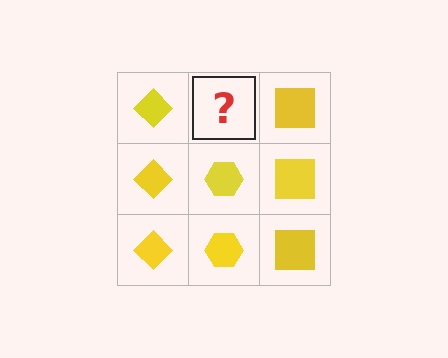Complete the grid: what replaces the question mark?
The question mark should be replaced with a yellow hexagon.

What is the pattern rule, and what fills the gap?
The rule is that each column has a consistent shape. The gap should be filled with a yellow hexagon.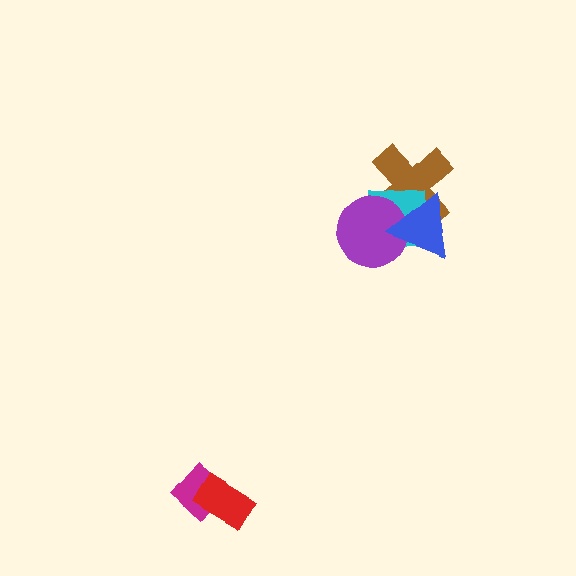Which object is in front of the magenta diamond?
The red rectangle is in front of the magenta diamond.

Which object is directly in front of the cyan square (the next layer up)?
The purple circle is directly in front of the cyan square.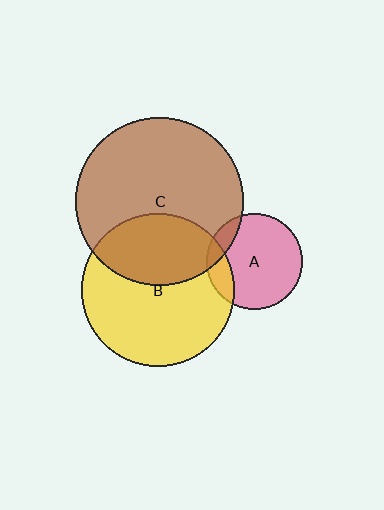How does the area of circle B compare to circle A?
Approximately 2.6 times.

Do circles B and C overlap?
Yes.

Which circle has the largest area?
Circle C (brown).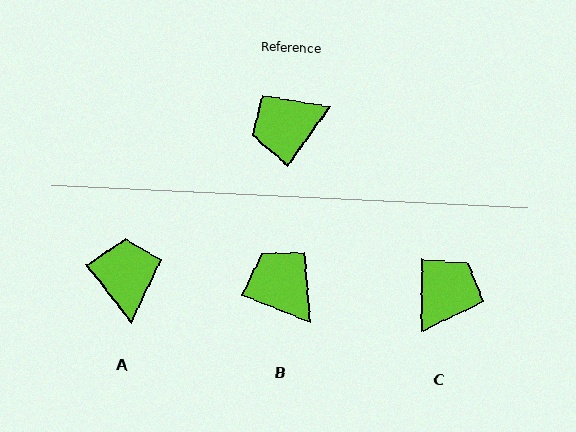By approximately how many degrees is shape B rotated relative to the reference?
Approximately 76 degrees clockwise.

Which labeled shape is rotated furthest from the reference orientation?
C, about 145 degrees away.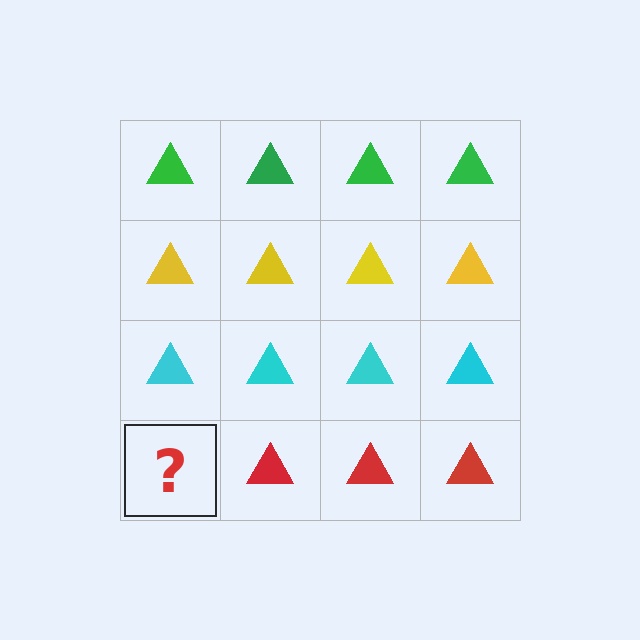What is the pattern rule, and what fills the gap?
The rule is that each row has a consistent color. The gap should be filled with a red triangle.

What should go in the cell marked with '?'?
The missing cell should contain a red triangle.